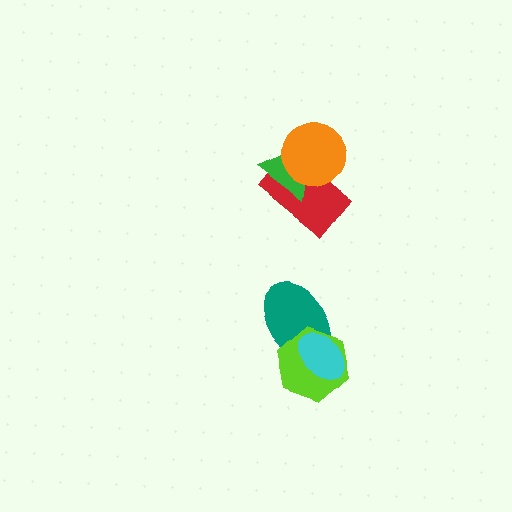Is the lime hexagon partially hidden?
Yes, it is partially covered by another shape.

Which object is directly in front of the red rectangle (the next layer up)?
The green triangle is directly in front of the red rectangle.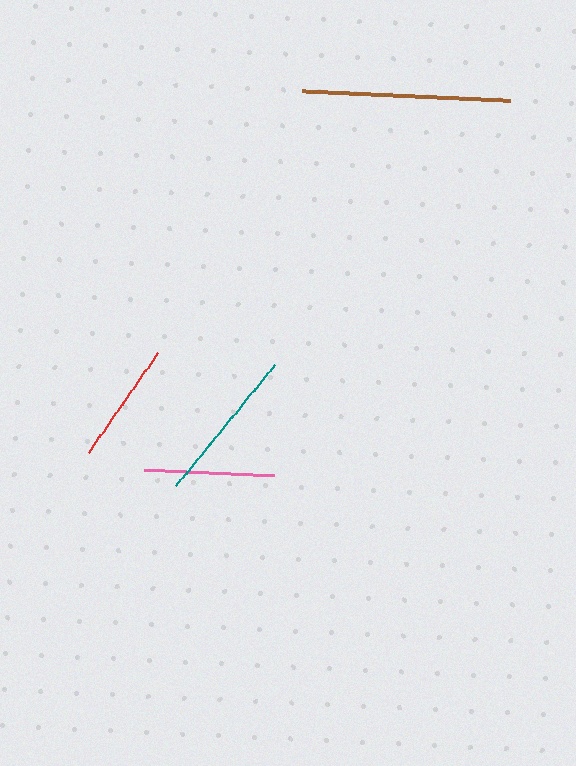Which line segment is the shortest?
The red line is the shortest at approximately 122 pixels.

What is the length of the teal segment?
The teal segment is approximately 156 pixels long.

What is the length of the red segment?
The red segment is approximately 122 pixels long.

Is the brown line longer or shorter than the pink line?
The brown line is longer than the pink line.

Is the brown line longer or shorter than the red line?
The brown line is longer than the red line.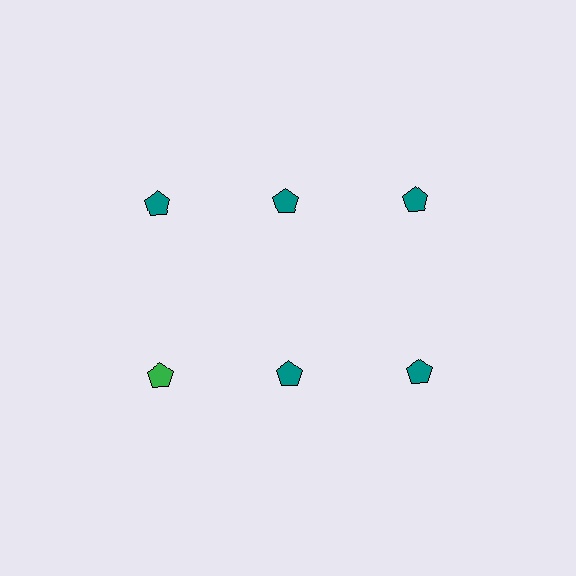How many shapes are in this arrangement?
There are 6 shapes arranged in a grid pattern.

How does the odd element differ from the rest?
It has a different color: green instead of teal.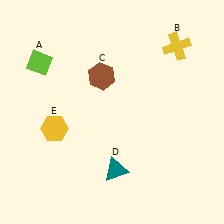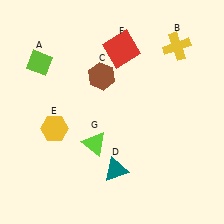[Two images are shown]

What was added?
A red square (F), a lime triangle (G) were added in Image 2.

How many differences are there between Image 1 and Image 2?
There are 2 differences between the two images.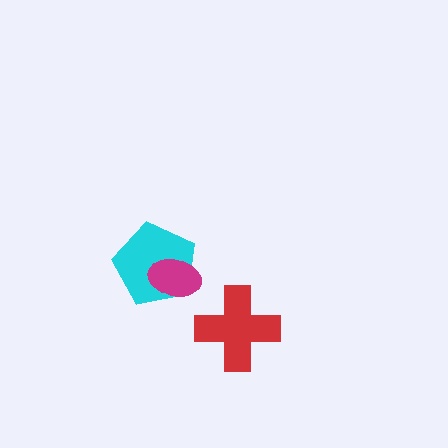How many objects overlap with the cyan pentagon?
1 object overlaps with the cyan pentagon.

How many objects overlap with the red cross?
0 objects overlap with the red cross.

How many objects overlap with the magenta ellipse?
1 object overlaps with the magenta ellipse.